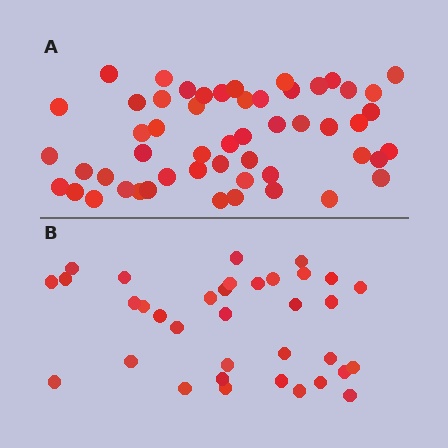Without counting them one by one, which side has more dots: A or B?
Region A (the top region) has more dots.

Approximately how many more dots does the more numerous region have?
Region A has approximately 20 more dots than region B.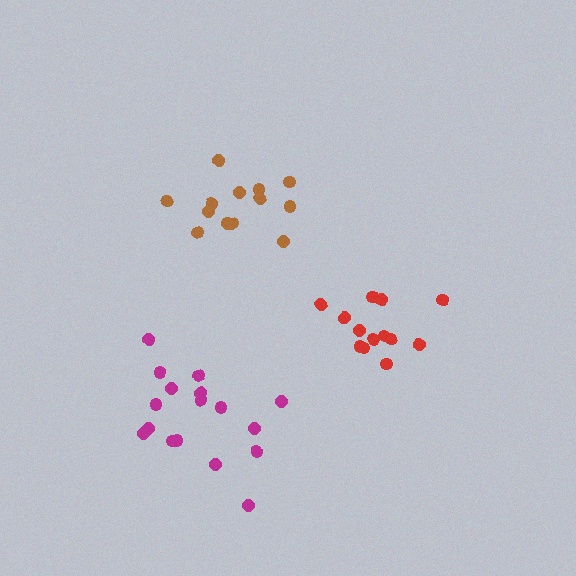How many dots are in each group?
Group 1: 13 dots, Group 2: 17 dots, Group 3: 14 dots (44 total).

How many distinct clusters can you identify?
There are 3 distinct clusters.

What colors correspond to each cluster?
The clusters are colored: red, magenta, brown.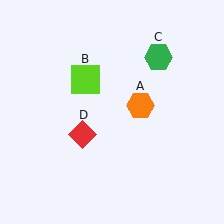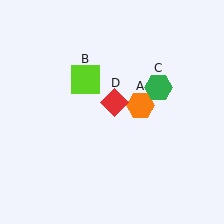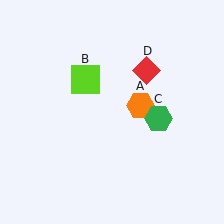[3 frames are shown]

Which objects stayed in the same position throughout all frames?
Orange hexagon (object A) and lime square (object B) remained stationary.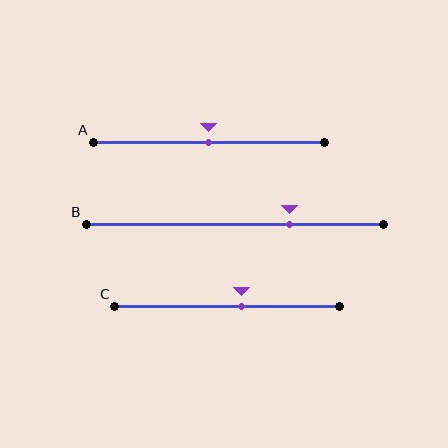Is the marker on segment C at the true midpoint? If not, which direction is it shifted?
No, the marker on segment C is shifted to the right by about 7% of the segment length.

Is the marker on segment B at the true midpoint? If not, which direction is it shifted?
No, the marker on segment B is shifted to the right by about 18% of the segment length.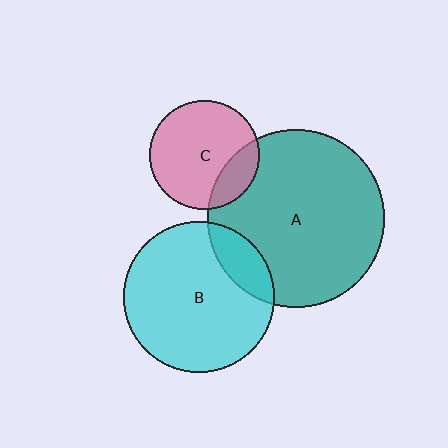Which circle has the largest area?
Circle A (teal).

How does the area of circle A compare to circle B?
Approximately 1.4 times.